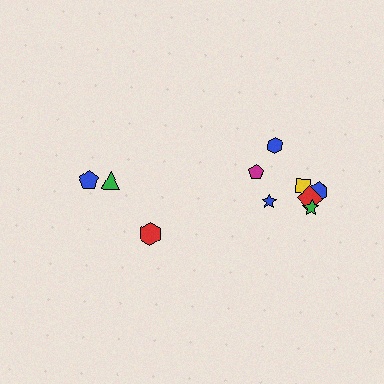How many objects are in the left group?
There are 3 objects.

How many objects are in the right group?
There are 7 objects.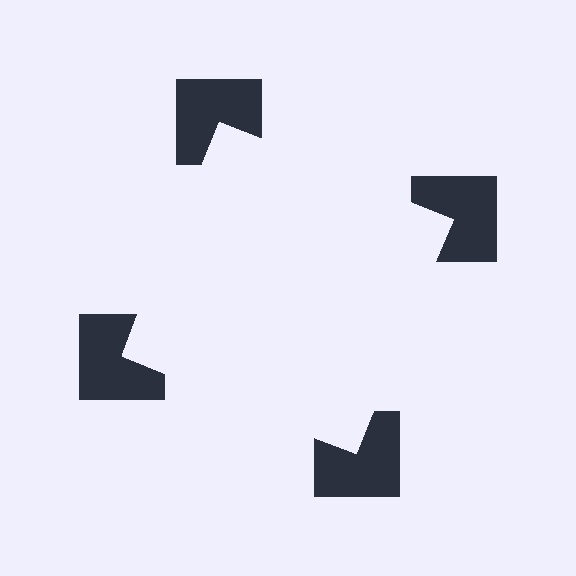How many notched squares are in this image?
There are 4 — one at each vertex of the illusory square.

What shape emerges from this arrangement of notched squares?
An illusory square — its edges are inferred from the aligned wedge cuts in the notched squares, not physically drawn.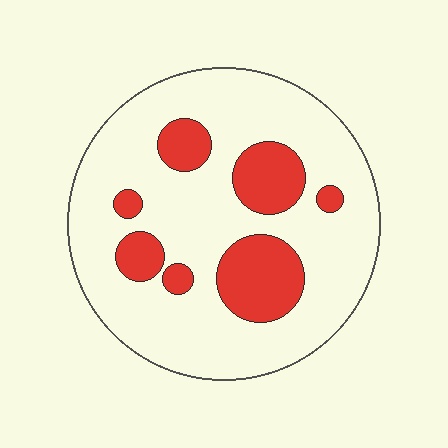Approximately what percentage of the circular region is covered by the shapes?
Approximately 20%.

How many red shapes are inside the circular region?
7.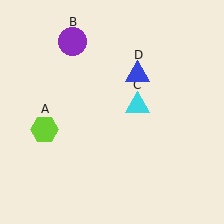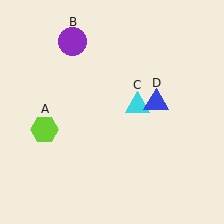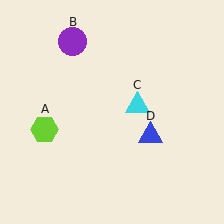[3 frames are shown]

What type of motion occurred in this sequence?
The blue triangle (object D) rotated clockwise around the center of the scene.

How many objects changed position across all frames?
1 object changed position: blue triangle (object D).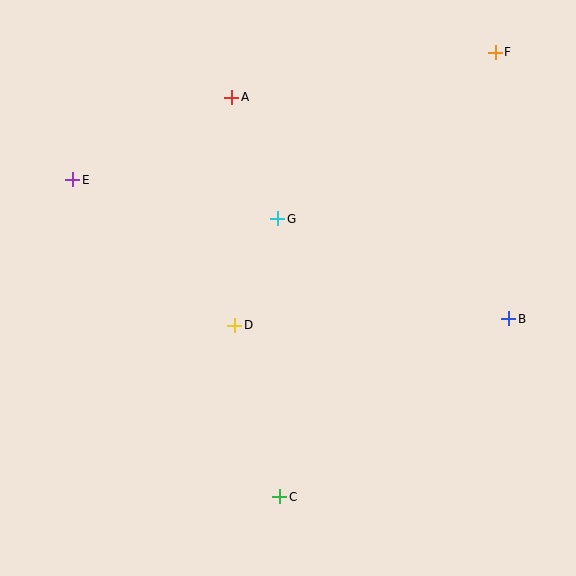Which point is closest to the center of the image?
Point D at (235, 325) is closest to the center.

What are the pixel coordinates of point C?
Point C is at (280, 497).